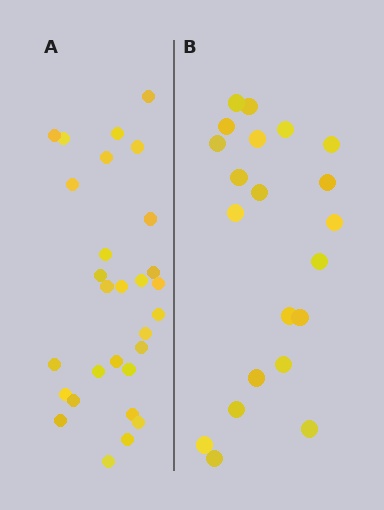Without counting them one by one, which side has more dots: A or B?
Region A (the left region) has more dots.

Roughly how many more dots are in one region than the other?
Region A has roughly 8 or so more dots than region B.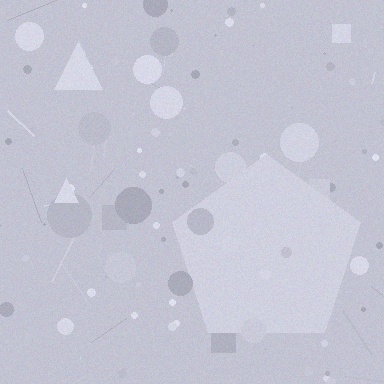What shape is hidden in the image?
A pentagon is hidden in the image.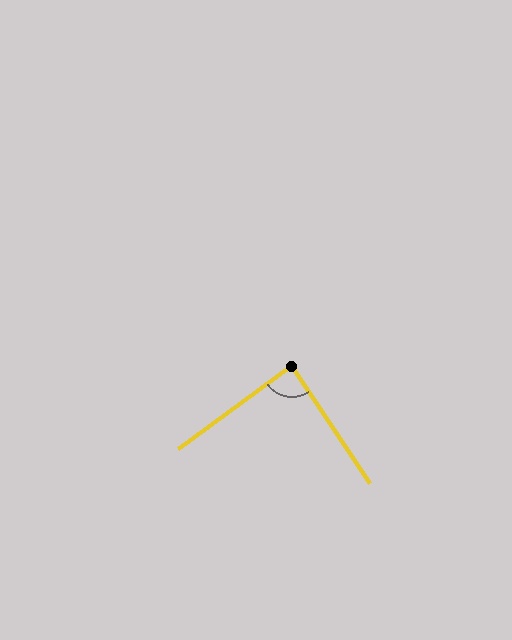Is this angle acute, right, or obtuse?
It is approximately a right angle.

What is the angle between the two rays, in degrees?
Approximately 88 degrees.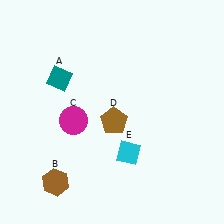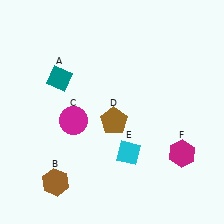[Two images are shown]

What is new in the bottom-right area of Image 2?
A magenta hexagon (F) was added in the bottom-right area of Image 2.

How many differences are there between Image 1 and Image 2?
There is 1 difference between the two images.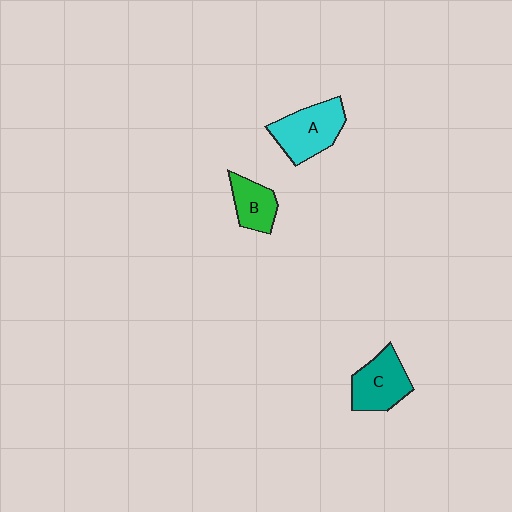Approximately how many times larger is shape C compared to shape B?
Approximately 1.4 times.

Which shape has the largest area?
Shape A (cyan).